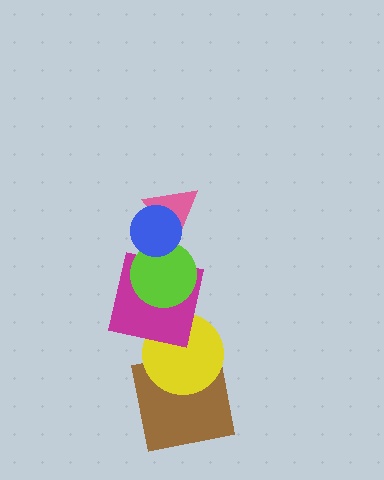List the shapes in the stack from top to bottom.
From top to bottom: the blue circle, the pink triangle, the lime circle, the magenta square, the yellow circle, the brown square.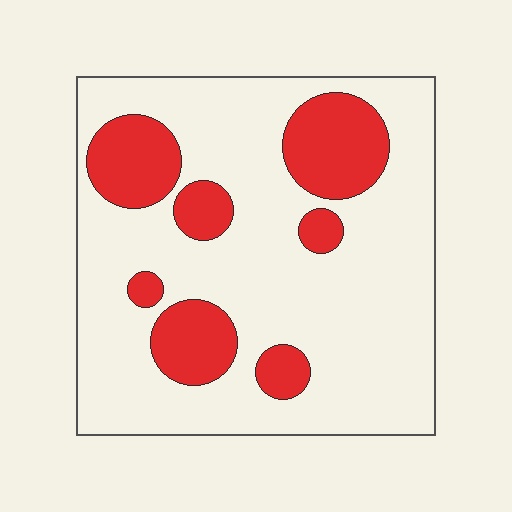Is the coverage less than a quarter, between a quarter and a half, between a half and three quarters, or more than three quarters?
Less than a quarter.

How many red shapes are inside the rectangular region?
7.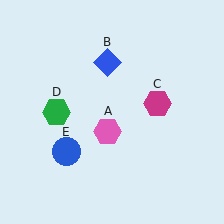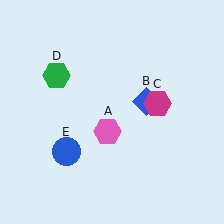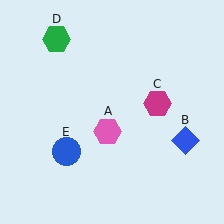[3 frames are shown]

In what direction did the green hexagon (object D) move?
The green hexagon (object D) moved up.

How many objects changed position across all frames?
2 objects changed position: blue diamond (object B), green hexagon (object D).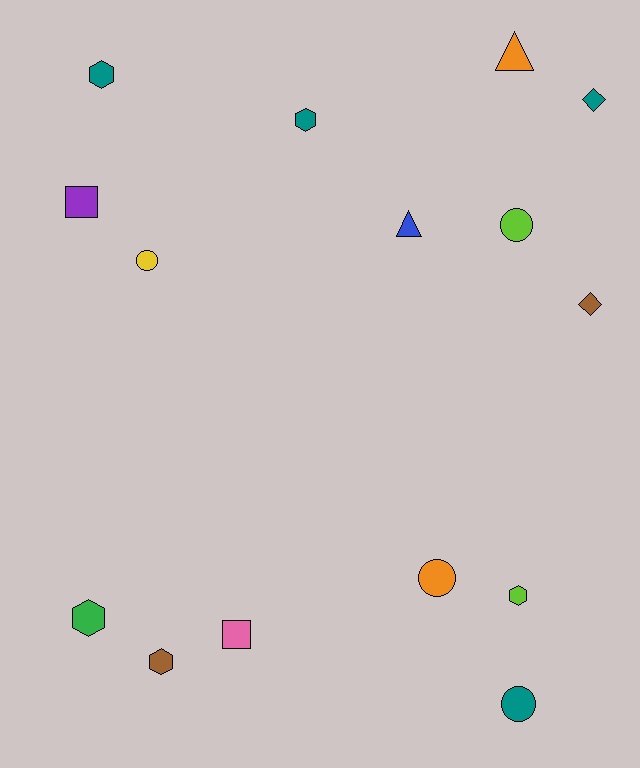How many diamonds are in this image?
There are 2 diamonds.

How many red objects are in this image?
There are no red objects.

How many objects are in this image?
There are 15 objects.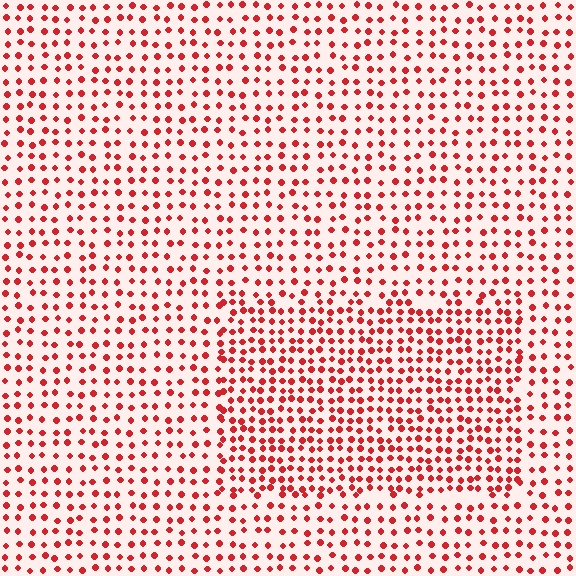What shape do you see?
I see a rectangle.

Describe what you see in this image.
The image contains small red elements arranged at two different densities. A rectangle-shaped region is visible where the elements are more densely packed than the surrounding area.